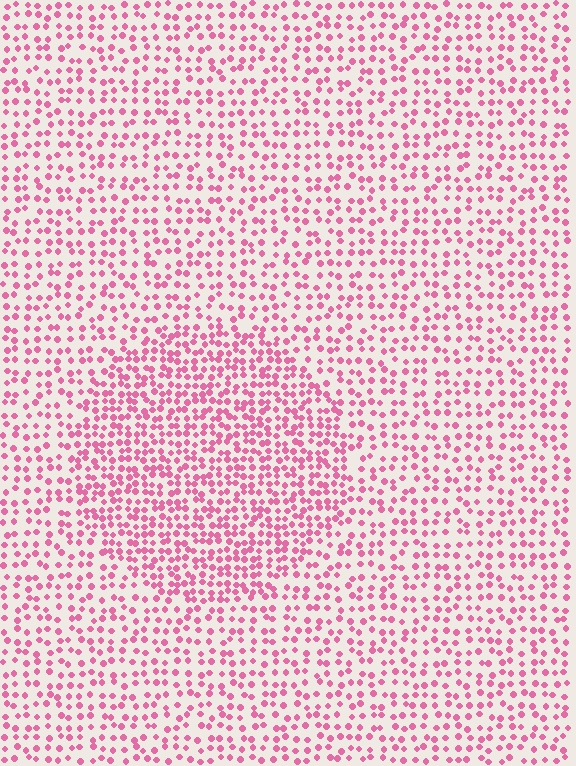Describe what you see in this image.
The image contains small pink elements arranged at two different densities. A circle-shaped region is visible where the elements are more densely packed than the surrounding area.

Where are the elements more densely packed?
The elements are more densely packed inside the circle boundary.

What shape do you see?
I see a circle.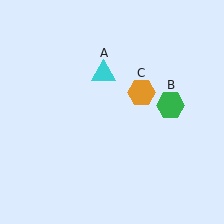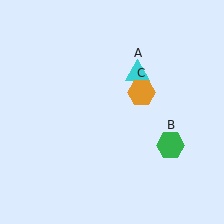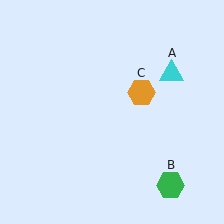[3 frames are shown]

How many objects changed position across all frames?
2 objects changed position: cyan triangle (object A), green hexagon (object B).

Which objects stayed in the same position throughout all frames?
Orange hexagon (object C) remained stationary.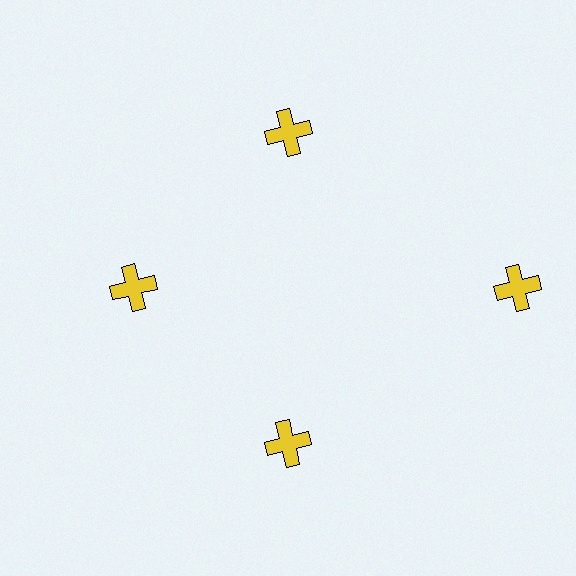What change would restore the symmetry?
The symmetry would be restored by moving it inward, back onto the ring so that all 4 crosses sit at equal angles and equal distance from the center.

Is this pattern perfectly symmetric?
No. The 4 yellow crosses are arranged in a ring, but one element near the 3 o'clock position is pushed outward from the center, breaking the 4-fold rotational symmetry.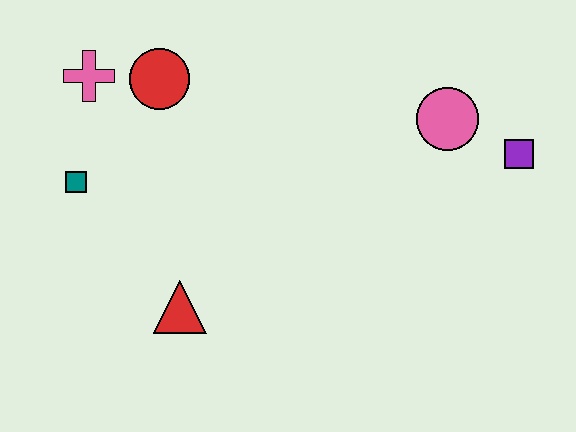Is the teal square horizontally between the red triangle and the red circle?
No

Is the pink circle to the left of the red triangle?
No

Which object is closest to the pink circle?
The purple square is closest to the pink circle.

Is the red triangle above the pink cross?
No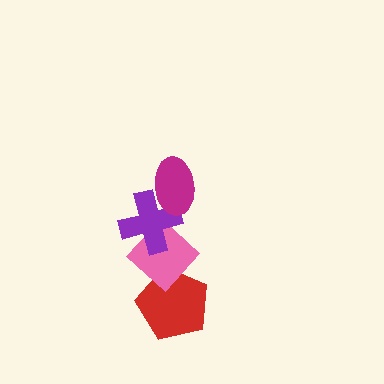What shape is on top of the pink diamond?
The purple cross is on top of the pink diamond.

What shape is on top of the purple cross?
The magenta ellipse is on top of the purple cross.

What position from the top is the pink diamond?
The pink diamond is 3rd from the top.